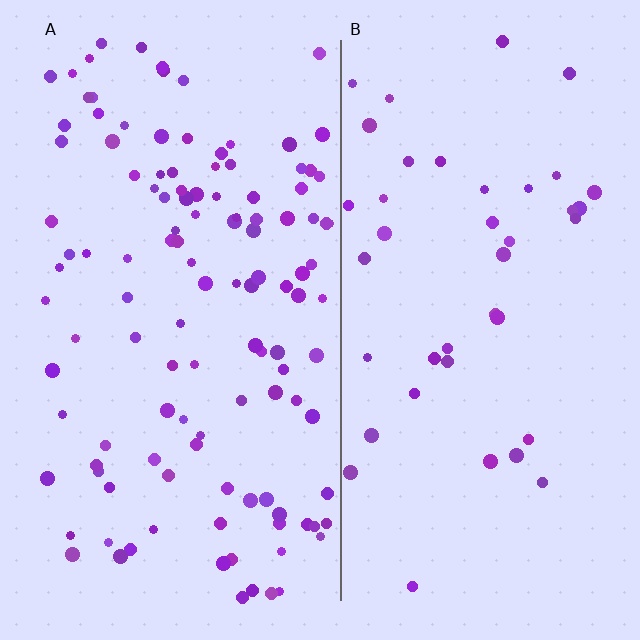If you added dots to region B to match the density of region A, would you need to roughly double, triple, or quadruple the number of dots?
Approximately triple.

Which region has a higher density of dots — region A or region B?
A (the left).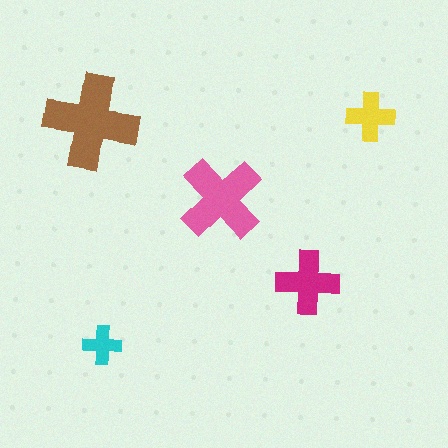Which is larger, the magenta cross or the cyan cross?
The magenta one.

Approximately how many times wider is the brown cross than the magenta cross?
About 1.5 times wider.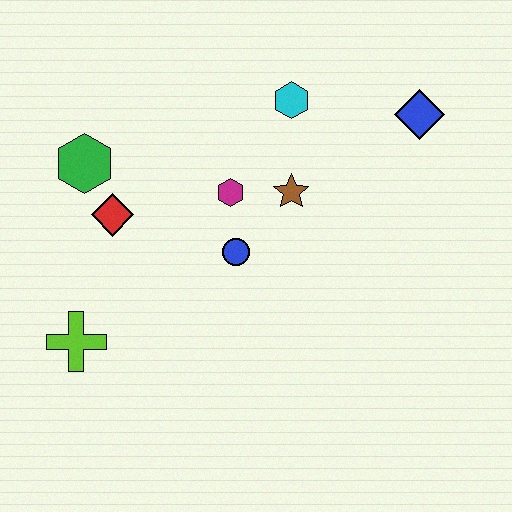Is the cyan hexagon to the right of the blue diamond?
No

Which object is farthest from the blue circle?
The blue diamond is farthest from the blue circle.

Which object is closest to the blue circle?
The magenta hexagon is closest to the blue circle.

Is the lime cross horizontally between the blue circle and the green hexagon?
No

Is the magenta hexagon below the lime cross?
No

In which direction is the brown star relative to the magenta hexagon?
The brown star is to the right of the magenta hexagon.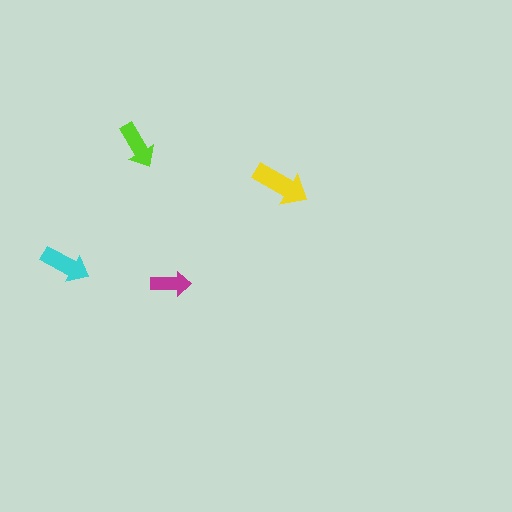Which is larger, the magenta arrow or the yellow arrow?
The yellow one.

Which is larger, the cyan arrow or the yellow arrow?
The yellow one.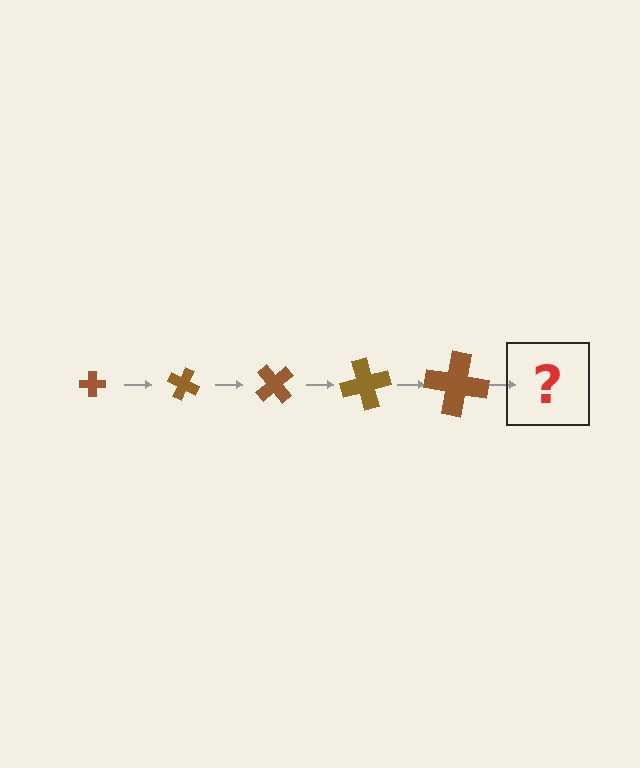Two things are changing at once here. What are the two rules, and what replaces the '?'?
The two rules are that the cross grows larger each step and it rotates 25 degrees each step. The '?' should be a cross, larger than the previous one and rotated 125 degrees from the start.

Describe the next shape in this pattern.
It should be a cross, larger than the previous one and rotated 125 degrees from the start.